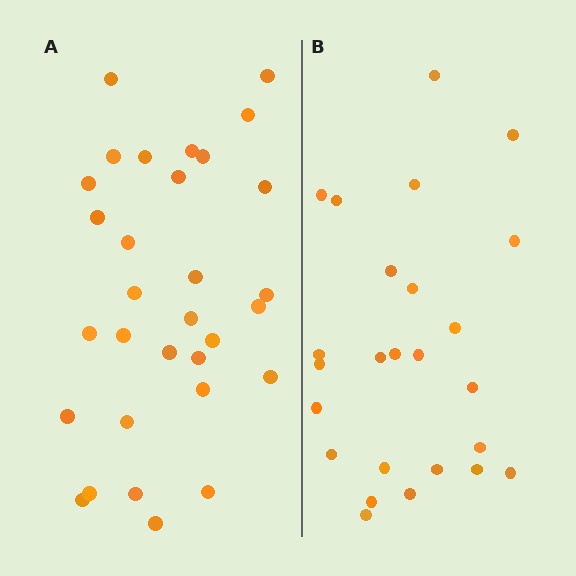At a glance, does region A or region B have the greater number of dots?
Region A (the left region) has more dots.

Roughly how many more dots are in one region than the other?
Region A has about 6 more dots than region B.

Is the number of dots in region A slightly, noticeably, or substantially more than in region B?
Region A has only slightly more — the two regions are fairly close. The ratio is roughly 1.2 to 1.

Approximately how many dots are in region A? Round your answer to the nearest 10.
About 30 dots. (The exact count is 31, which rounds to 30.)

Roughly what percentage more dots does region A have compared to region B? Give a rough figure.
About 25% more.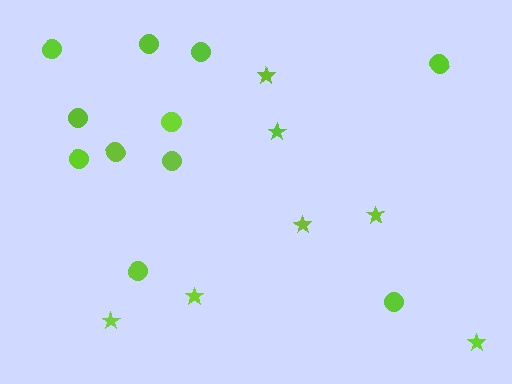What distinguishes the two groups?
There are 2 groups: one group of stars (7) and one group of circles (11).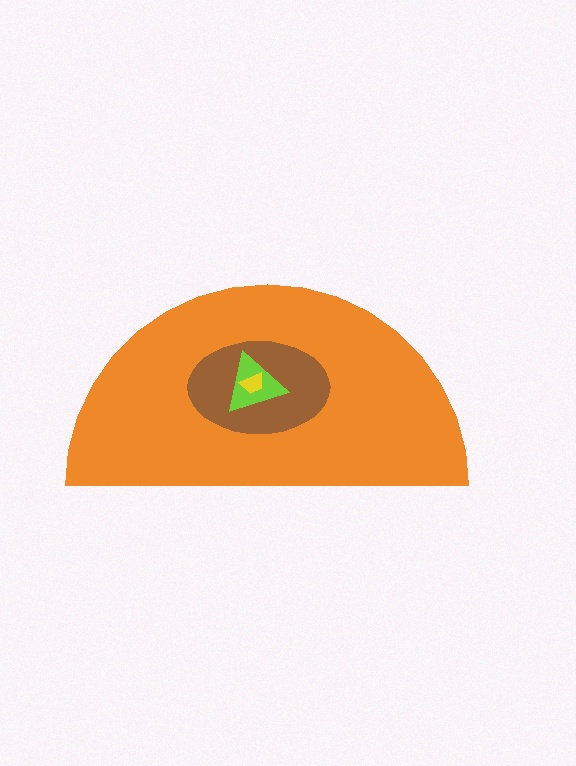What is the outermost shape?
The orange semicircle.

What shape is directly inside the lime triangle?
The yellow trapezoid.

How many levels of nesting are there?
4.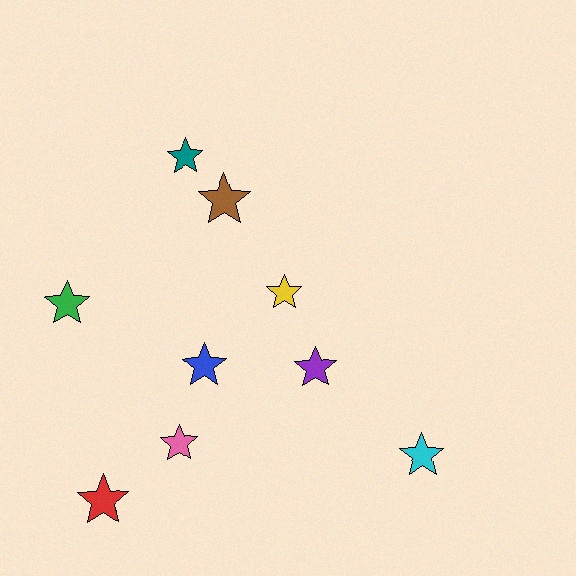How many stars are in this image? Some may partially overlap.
There are 9 stars.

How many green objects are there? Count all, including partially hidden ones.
There is 1 green object.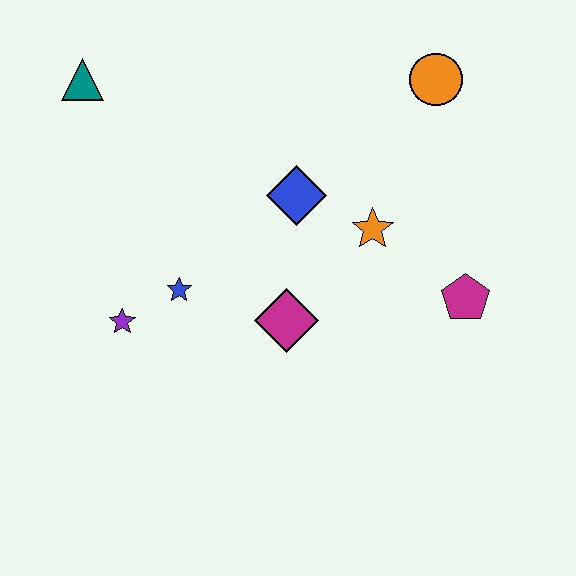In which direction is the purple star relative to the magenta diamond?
The purple star is to the left of the magenta diamond.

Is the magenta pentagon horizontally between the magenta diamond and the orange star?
No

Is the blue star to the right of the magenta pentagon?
No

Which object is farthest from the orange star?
The teal triangle is farthest from the orange star.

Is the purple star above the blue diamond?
No